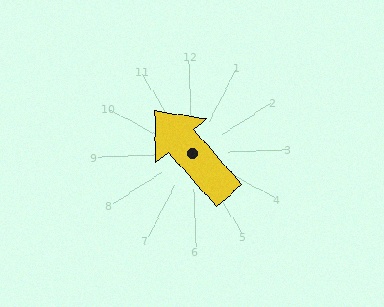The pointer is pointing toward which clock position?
Roughly 11 o'clock.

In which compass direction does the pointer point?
Northwest.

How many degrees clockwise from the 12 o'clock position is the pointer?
Approximately 321 degrees.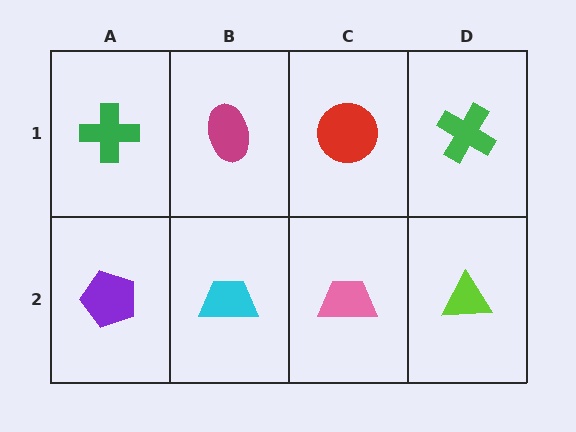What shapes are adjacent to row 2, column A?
A green cross (row 1, column A), a cyan trapezoid (row 2, column B).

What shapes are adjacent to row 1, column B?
A cyan trapezoid (row 2, column B), a green cross (row 1, column A), a red circle (row 1, column C).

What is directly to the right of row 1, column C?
A green cross.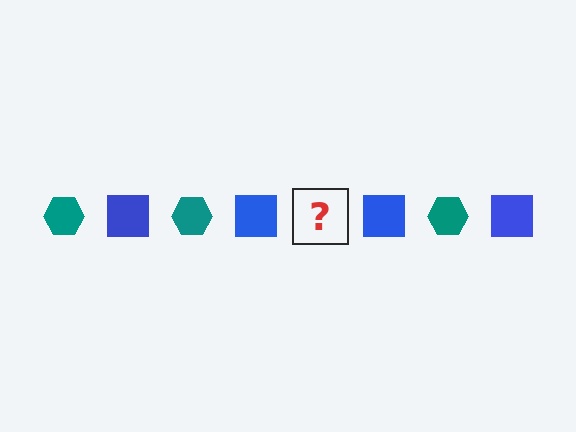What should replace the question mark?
The question mark should be replaced with a teal hexagon.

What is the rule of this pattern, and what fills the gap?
The rule is that the pattern alternates between teal hexagon and blue square. The gap should be filled with a teal hexagon.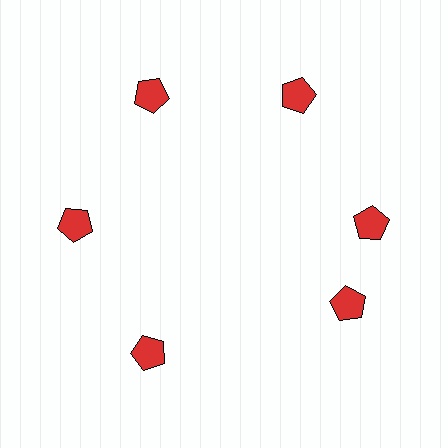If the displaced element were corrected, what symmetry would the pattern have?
It would have 6-fold rotational symmetry — the pattern would map onto itself every 60 degrees.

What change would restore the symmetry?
The symmetry would be restored by rotating it back into even spacing with its neighbors so that all 6 pentagons sit at equal angles and equal distance from the center.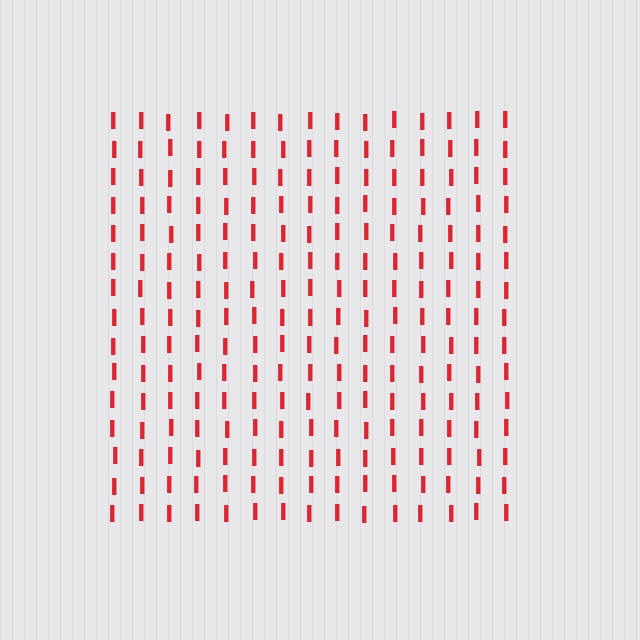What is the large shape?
The large shape is a square.